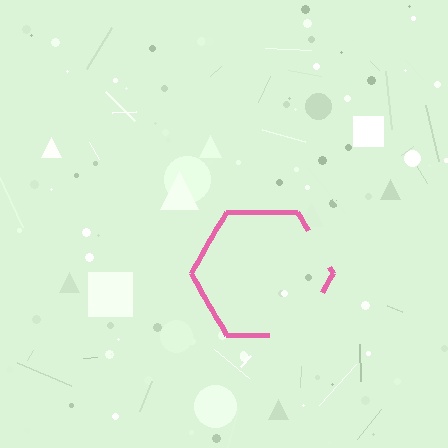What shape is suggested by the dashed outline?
The dashed outline suggests a hexagon.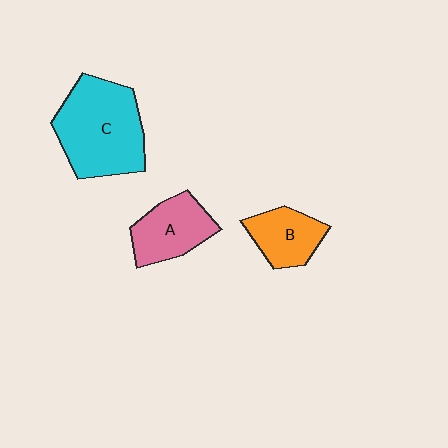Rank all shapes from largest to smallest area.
From largest to smallest: C (cyan), A (pink), B (orange).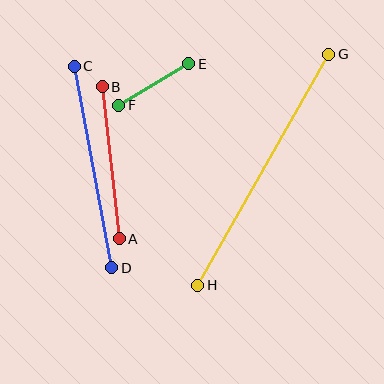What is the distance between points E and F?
The distance is approximately 82 pixels.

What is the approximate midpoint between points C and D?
The midpoint is at approximately (93, 167) pixels.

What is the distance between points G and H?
The distance is approximately 266 pixels.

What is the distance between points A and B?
The distance is approximately 153 pixels.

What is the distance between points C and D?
The distance is approximately 205 pixels.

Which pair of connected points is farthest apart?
Points G and H are farthest apart.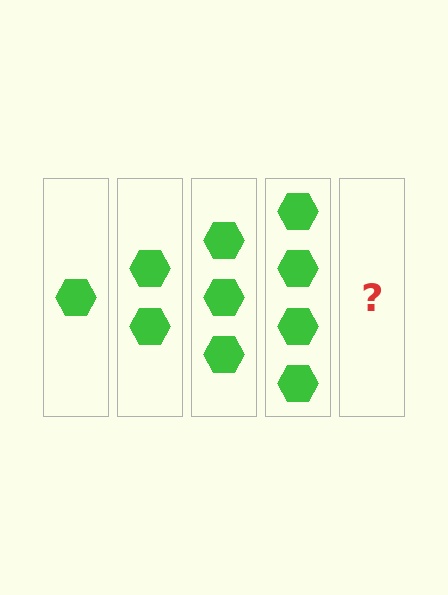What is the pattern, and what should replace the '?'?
The pattern is that each step adds one more hexagon. The '?' should be 5 hexagons.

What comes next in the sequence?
The next element should be 5 hexagons.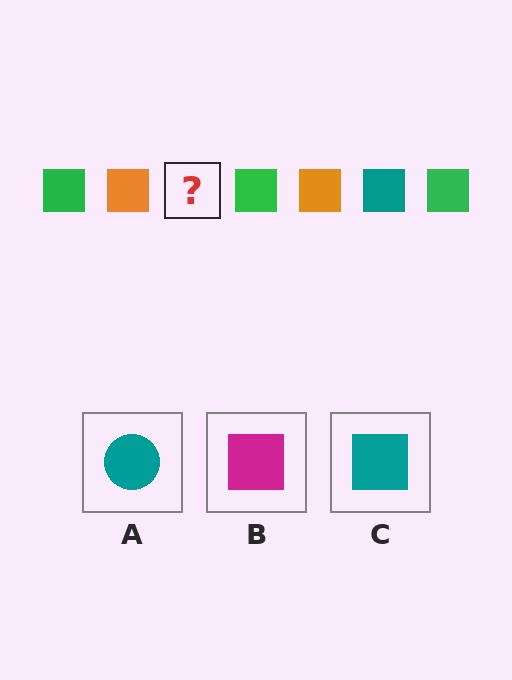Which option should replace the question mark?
Option C.